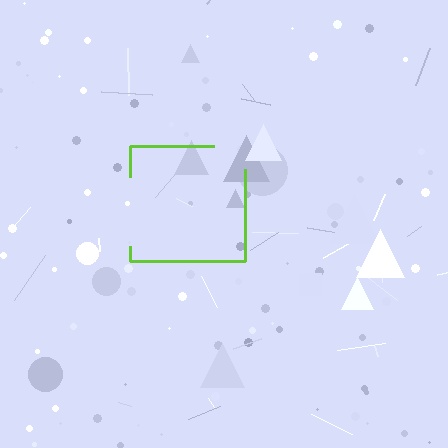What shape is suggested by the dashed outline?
The dashed outline suggests a square.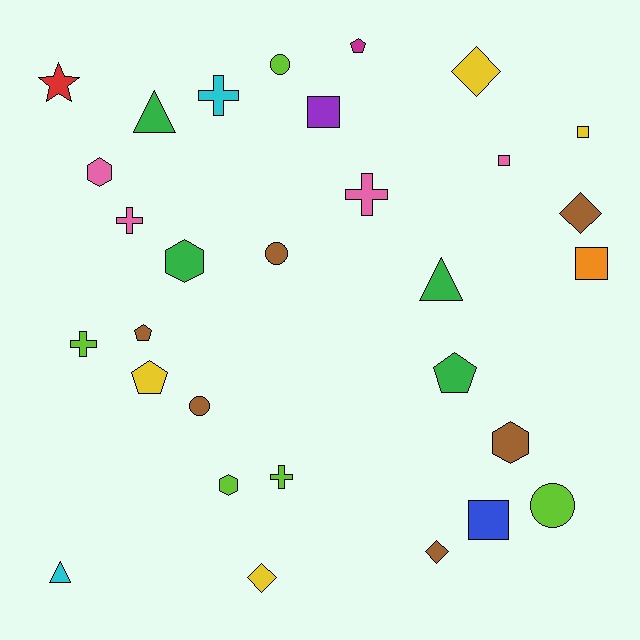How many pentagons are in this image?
There are 4 pentagons.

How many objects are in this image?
There are 30 objects.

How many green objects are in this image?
There are 4 green objects.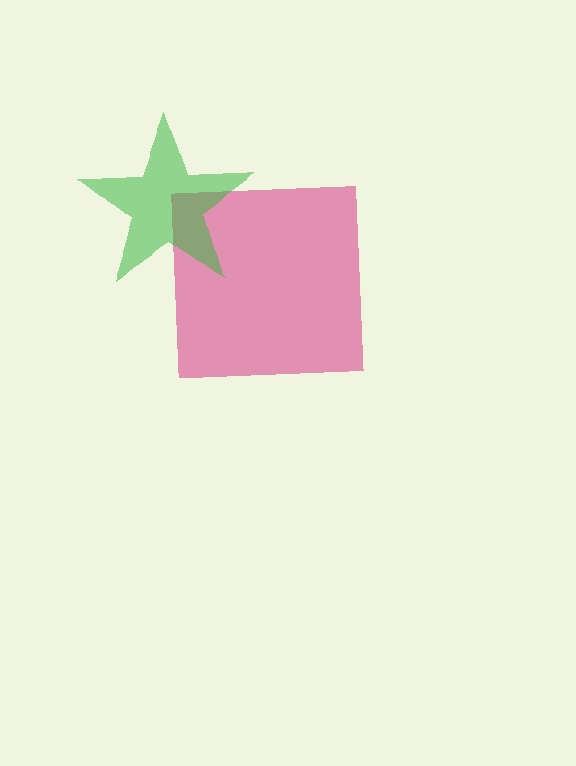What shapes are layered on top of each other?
The layered shapes are: a magenta square, a green star.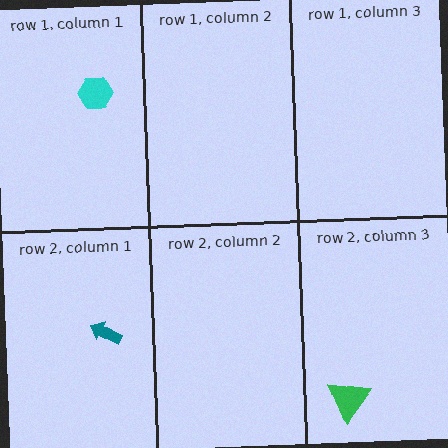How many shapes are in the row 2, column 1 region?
1.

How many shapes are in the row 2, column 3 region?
1.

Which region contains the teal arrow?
The row 2, column 1 region.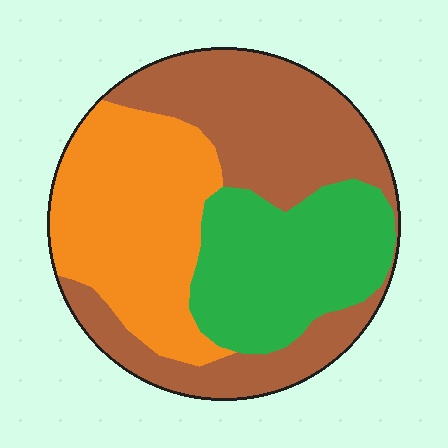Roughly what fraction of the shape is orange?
Orange takes up about one third (1/3) of the shape.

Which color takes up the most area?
Brown, at roughly 40%.